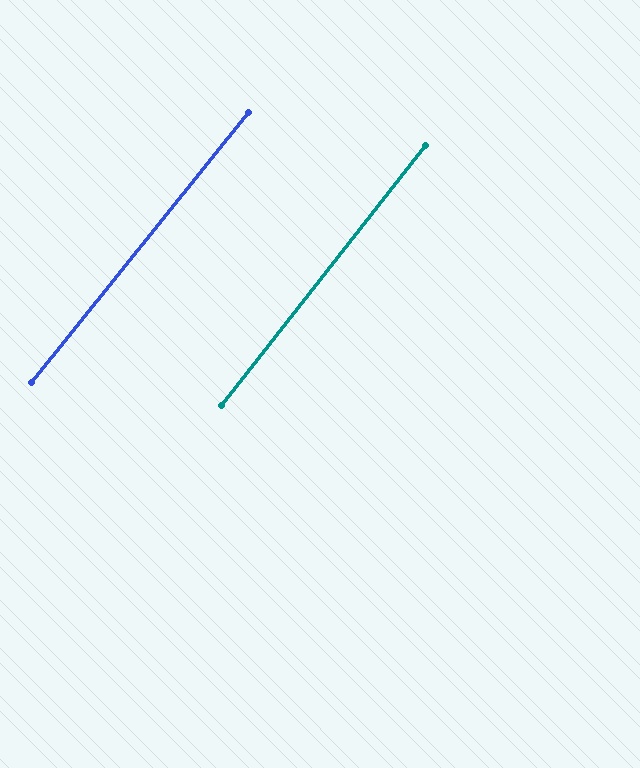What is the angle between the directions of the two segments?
Approximately 1 degree.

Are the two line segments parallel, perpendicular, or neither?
Parallel — their directions differ by only 0.8°.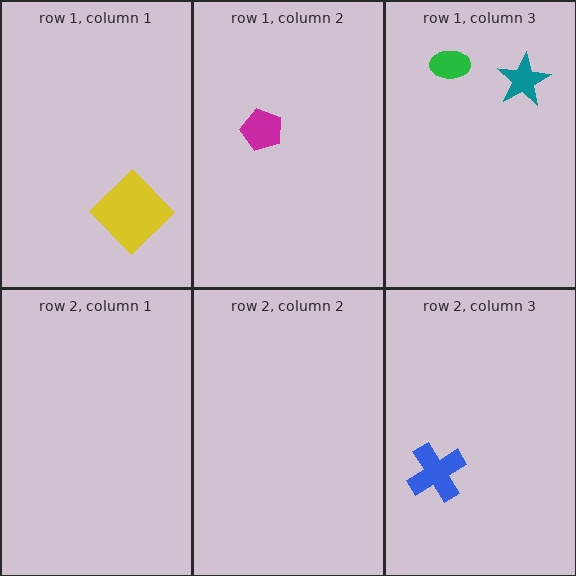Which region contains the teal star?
The row 1, column 3 region.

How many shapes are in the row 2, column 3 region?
1.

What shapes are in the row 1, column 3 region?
The green ellipse, the teal star.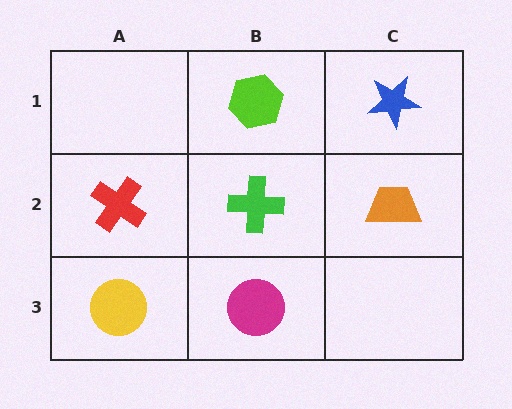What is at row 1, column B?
A lime hexagon.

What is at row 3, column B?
A magenta circle.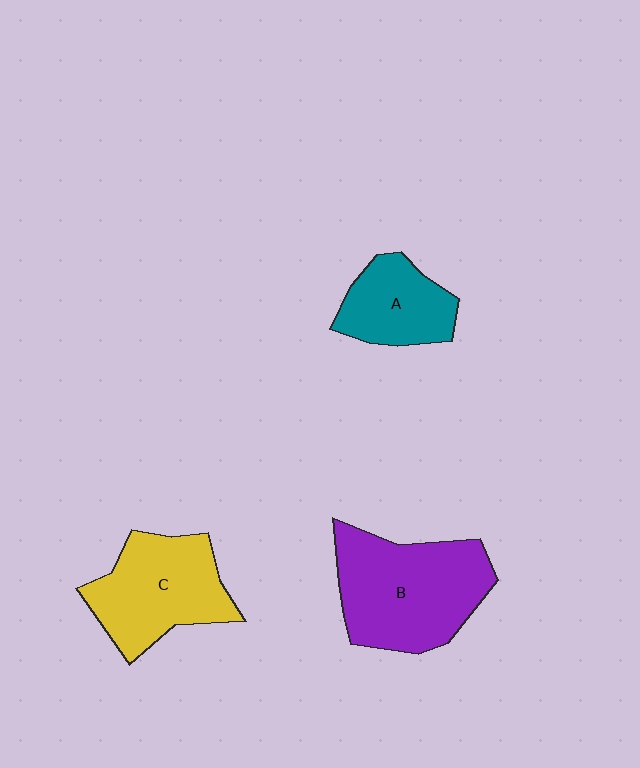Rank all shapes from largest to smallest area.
From largest to smallest: B (purple), C (yellow), A (teal).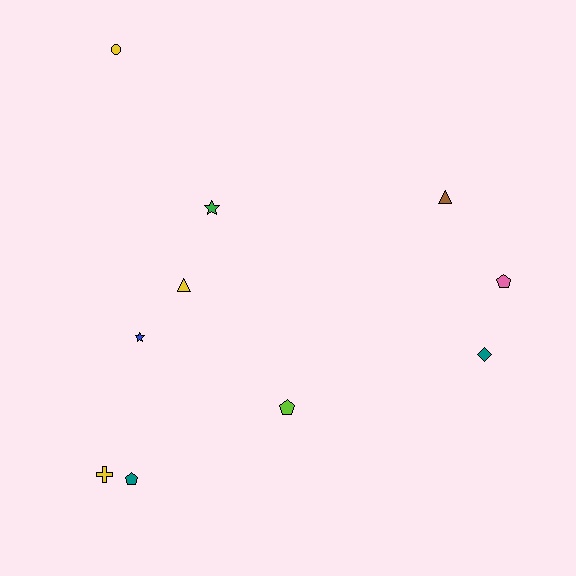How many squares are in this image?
There are no squares.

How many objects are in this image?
There are 10 objects.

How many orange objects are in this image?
There are no orange objects.